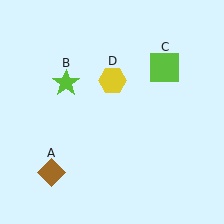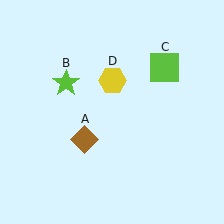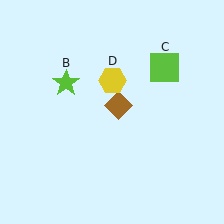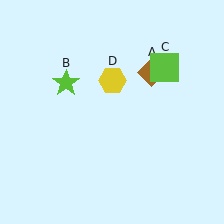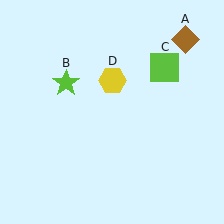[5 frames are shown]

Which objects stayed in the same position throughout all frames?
Lime star (object B) and lime square (object C) and yellow hexagon (object D) remained stationary.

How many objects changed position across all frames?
1 object changed position: brown diamond (object A).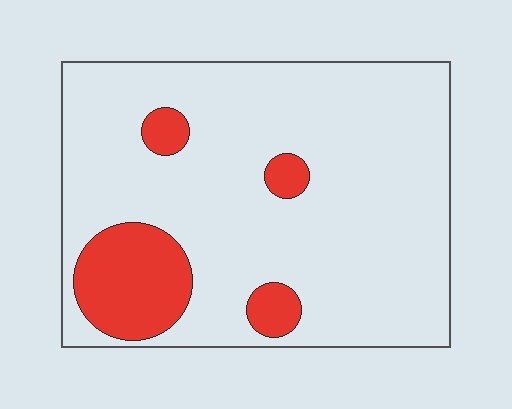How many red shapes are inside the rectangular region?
4.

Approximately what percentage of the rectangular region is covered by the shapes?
Approximately 15%.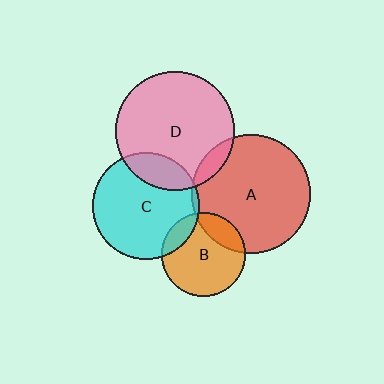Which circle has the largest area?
Circle A (red).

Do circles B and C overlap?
Yes.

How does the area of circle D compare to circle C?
Approximately 1.2 times.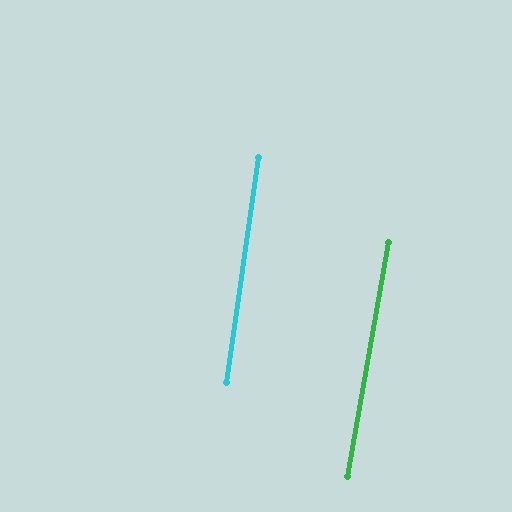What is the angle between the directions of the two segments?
Approximately 2 degrees.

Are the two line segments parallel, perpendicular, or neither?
Parallel — their directions differ by only 1.7°.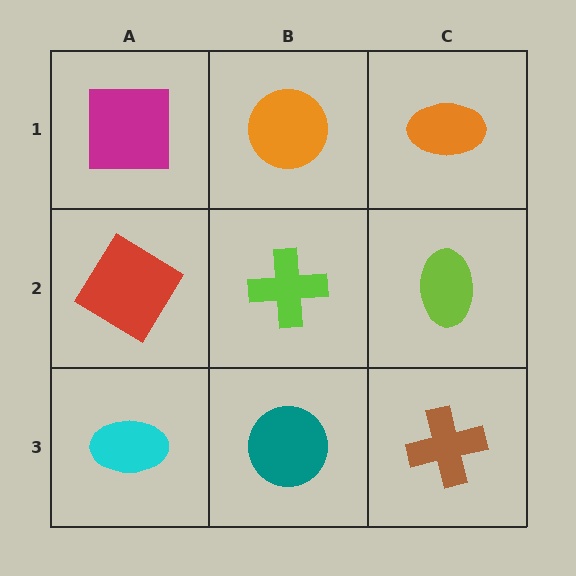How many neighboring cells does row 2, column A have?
3.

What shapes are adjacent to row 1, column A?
A red diamond (row 2, column A), an orange circle (row 1, column B).